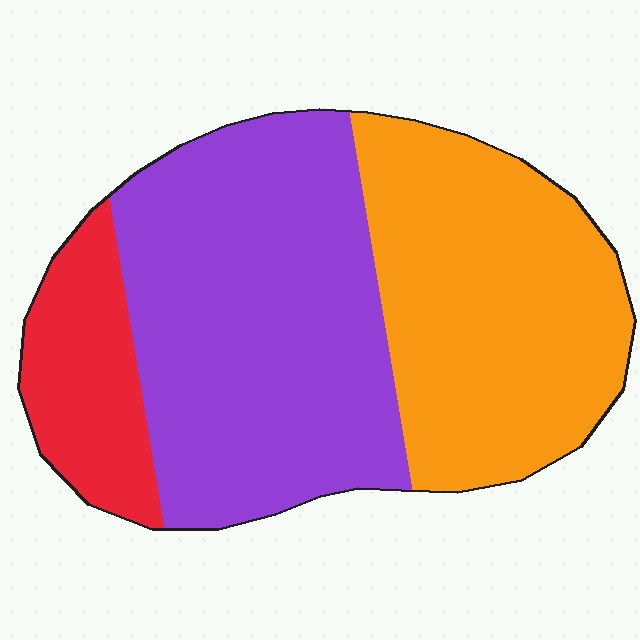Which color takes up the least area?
Red, at roughly 15%.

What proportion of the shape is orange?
Orange covers around 40% of the shape.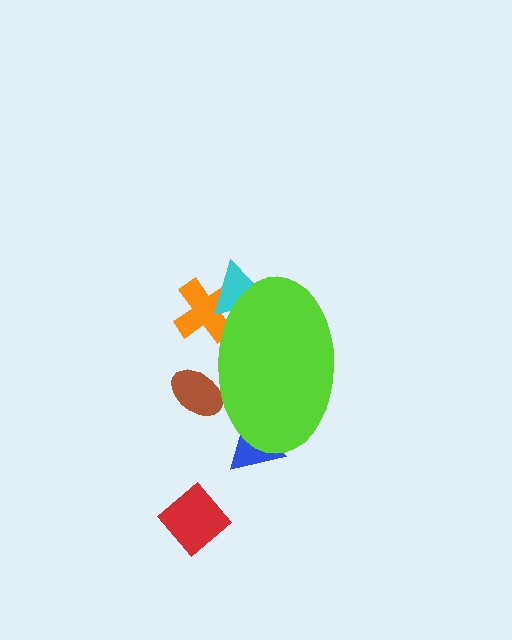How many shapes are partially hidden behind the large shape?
4 shapes are partially hidden.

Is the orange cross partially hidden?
Yes, the orange cross is partially hidden behind the lime ellipse.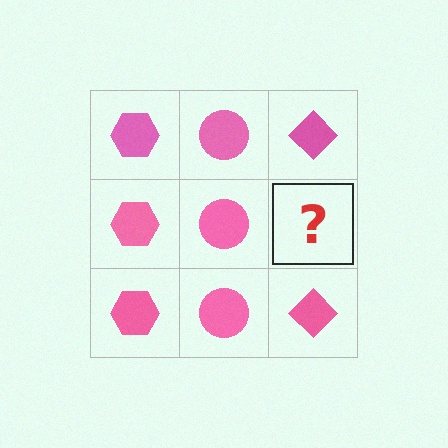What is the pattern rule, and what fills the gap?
The rule is that each column has a consistent shape. The gap should be filled with a pink diamond.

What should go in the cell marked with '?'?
The missing cell should contain a pink diamond.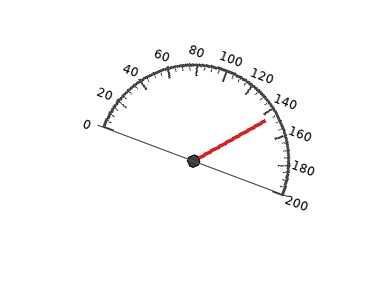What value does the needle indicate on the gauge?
The needle indicates approximately 145.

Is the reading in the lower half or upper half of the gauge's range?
The reading is in the upper half of the range (0 to 200).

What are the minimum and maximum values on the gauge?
The gauge ranges from 0 to 200.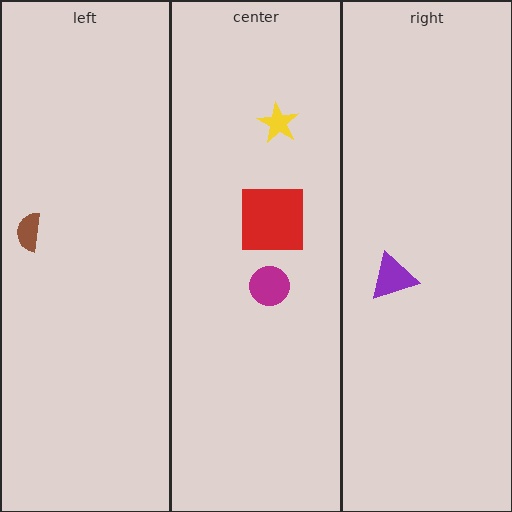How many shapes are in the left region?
1.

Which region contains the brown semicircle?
The left region.